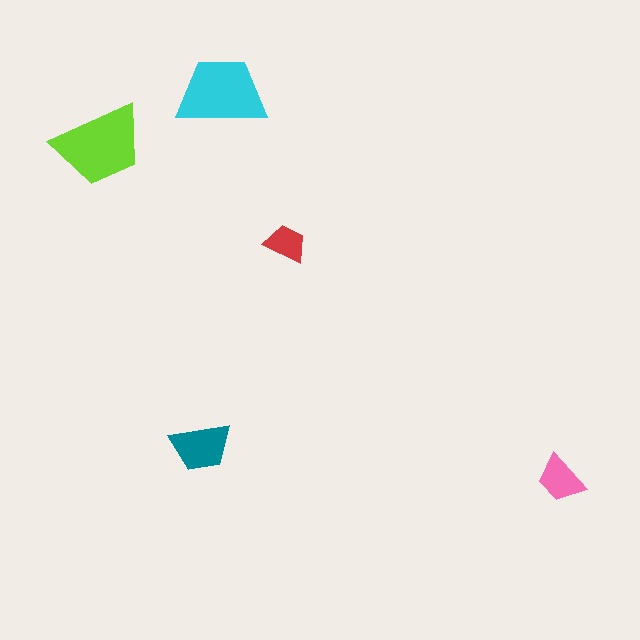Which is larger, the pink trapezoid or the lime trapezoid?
The lime one.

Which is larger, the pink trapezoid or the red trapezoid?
The pink one.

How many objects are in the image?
There are 5 objects in the image.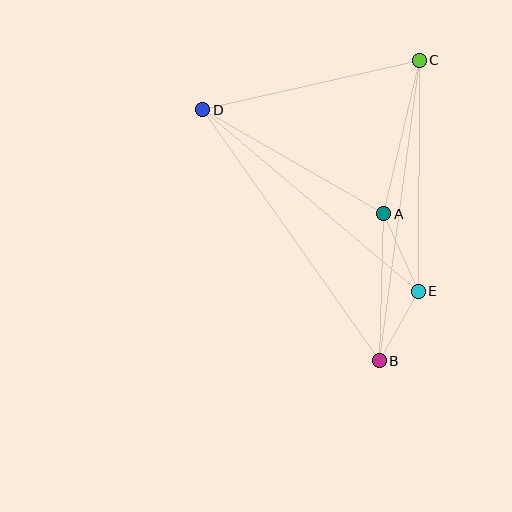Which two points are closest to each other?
Points B and E are closest to each other.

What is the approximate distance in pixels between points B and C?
The distance between B and C is approximately 303 pixels.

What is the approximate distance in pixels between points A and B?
The distance between A and B is approximately 147 pixels.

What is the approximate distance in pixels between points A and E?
The distance between A and E is approximately 85 pixels.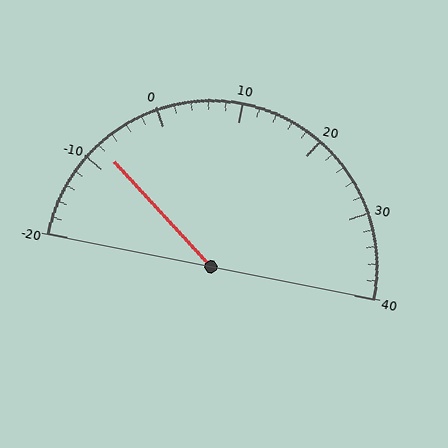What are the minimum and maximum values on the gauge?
The gauge ranges from -20 to 40.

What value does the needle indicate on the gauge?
The needle indicates approximately -8.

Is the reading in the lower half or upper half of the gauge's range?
The reading is in the lower half of the range (-20 to 40).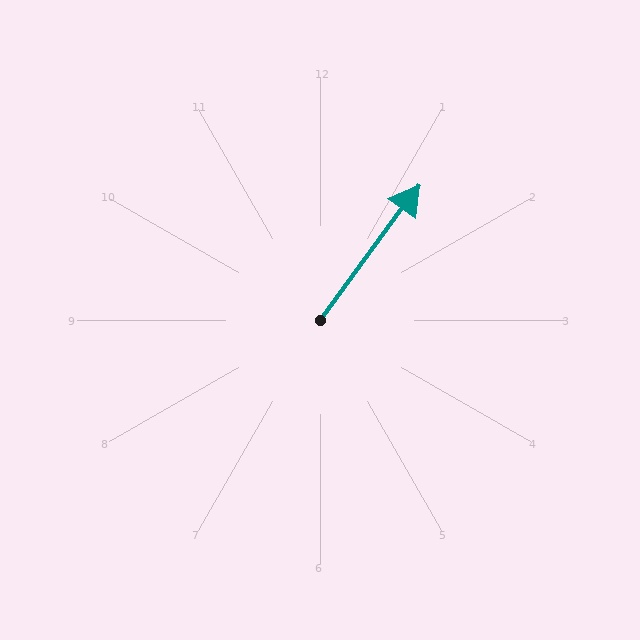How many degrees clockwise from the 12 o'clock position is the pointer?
Approximately 36 degrees.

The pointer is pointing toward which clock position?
Roughly 1 o'clock.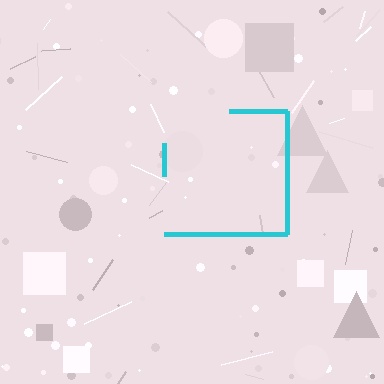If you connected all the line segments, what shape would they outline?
They would outline a square.